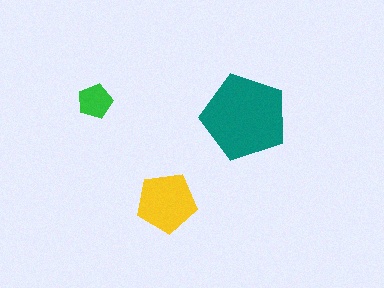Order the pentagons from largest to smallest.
the teal one, the yellow one, the green one.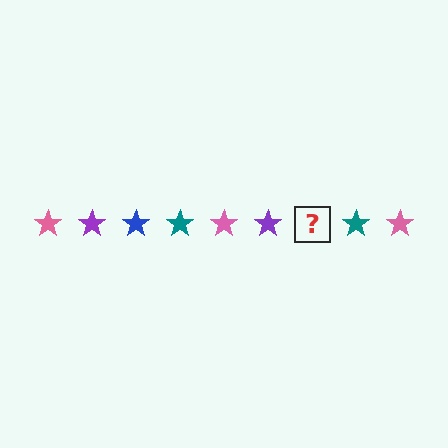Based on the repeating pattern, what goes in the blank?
The blank should be a blue star.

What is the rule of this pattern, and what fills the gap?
The rule is that the pattern cycles through pink, purple, blue, teal stars. The gap should be filled with a blue star.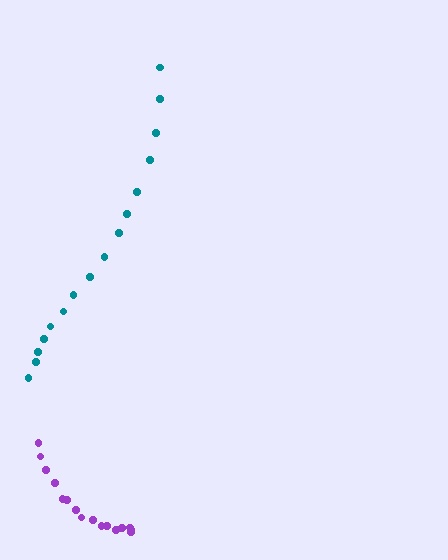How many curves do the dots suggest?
There are 2 distinct paths.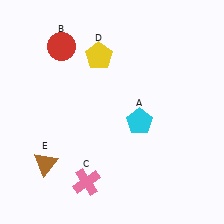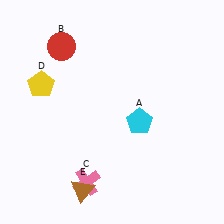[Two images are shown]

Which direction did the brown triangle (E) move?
The brown triangle (E) moved right.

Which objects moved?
The objects that moved are: the yellow pentagon (D), the brown triangle (E).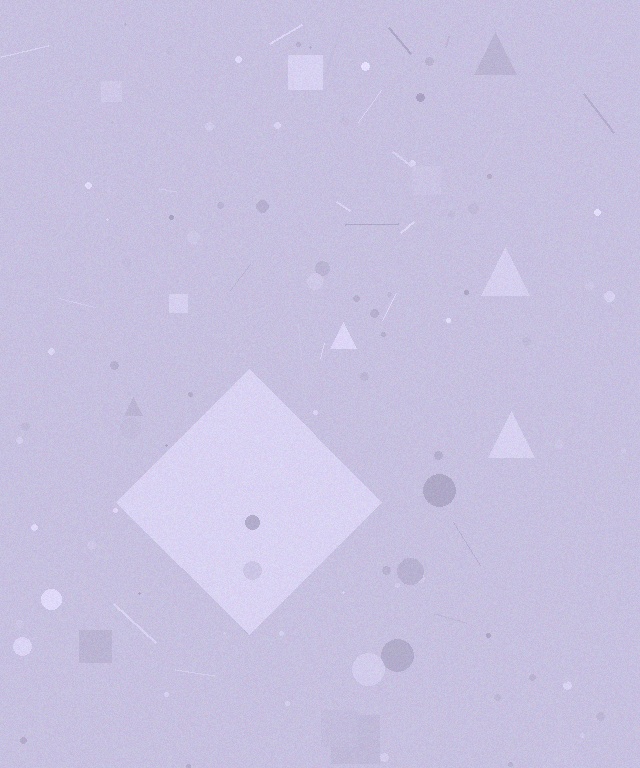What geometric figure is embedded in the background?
A diamond is embedded in the background.